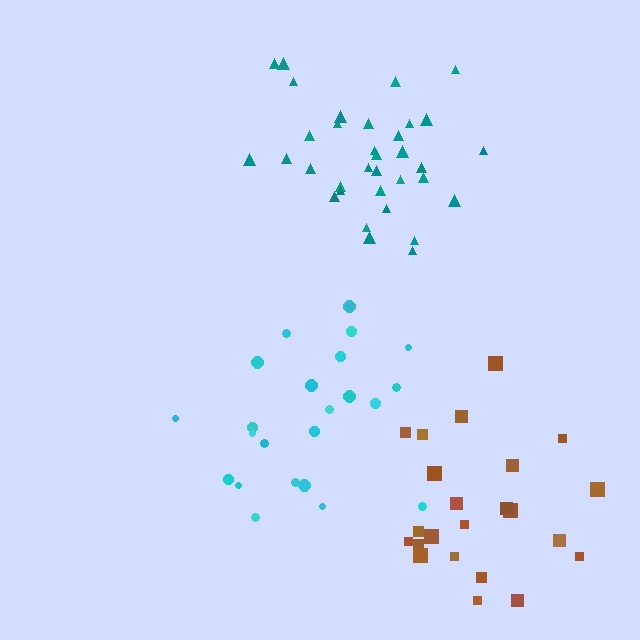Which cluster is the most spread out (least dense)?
Cyan.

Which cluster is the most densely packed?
Teal.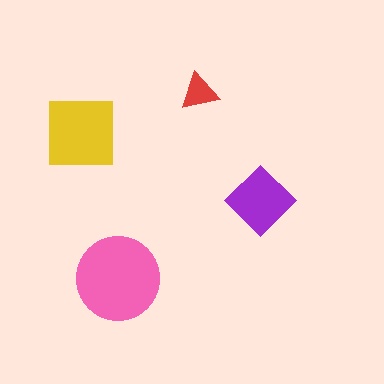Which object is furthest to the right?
The purple diamond is rightmost.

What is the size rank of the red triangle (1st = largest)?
4th.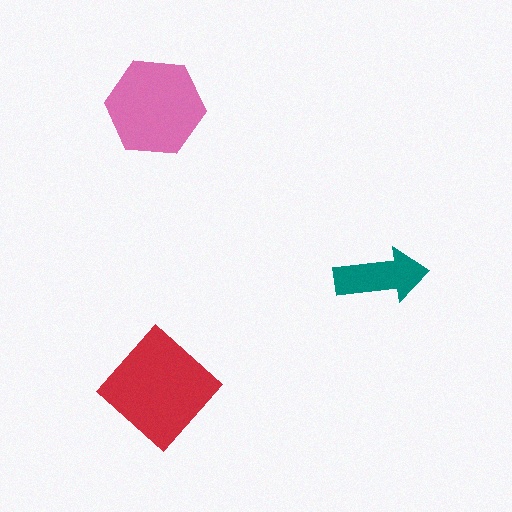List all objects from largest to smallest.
The red diamond, the pink hexagon, the teal arrow.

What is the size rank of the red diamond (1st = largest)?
1st.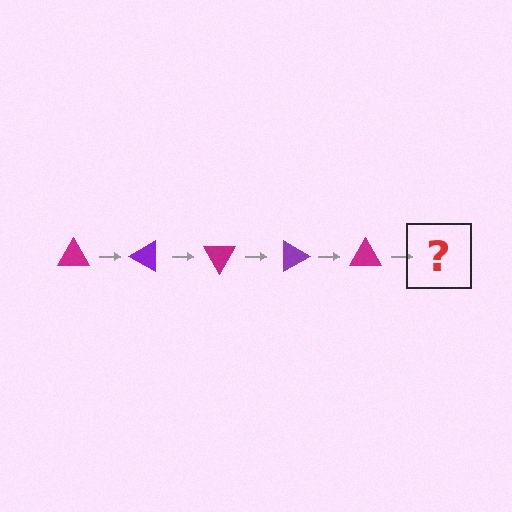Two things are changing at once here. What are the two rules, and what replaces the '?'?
The two rules are that it rotates 30 degrees each step and the color cycles through magenta and purple. The '?' should be a purple triangle, rotated 150 degrees from the start.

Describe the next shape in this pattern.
It should be a purple triangle, rotated 150 degrees from the start.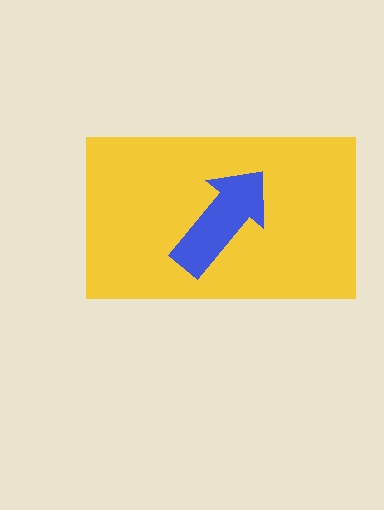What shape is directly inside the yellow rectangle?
The blue arrow.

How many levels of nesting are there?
2.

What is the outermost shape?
The yellow rectangle.